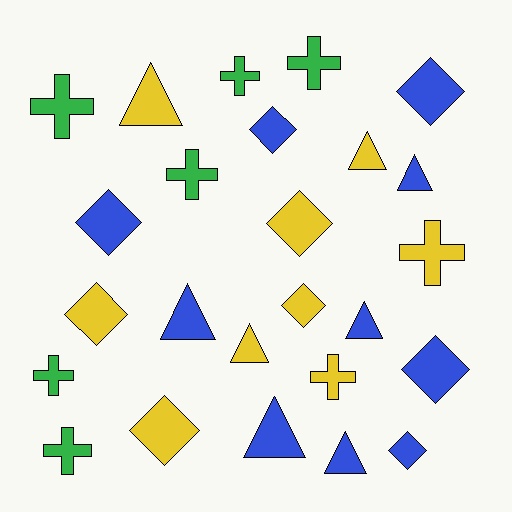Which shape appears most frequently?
Diamond, with 9 objects.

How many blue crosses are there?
There are no blue crosses.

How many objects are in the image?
There are 25 objects.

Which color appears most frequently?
Blue, with 10 objects.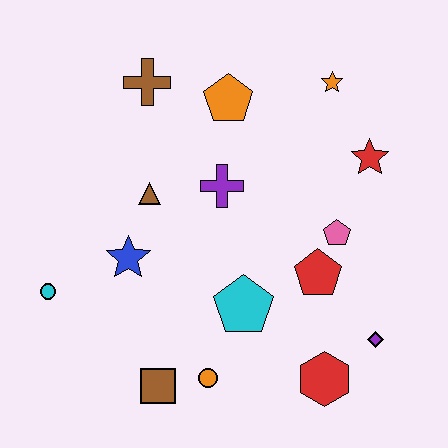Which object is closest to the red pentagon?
The pink pentagon is closest to the red pentagon.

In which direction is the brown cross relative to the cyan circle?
The brown cross is above the cyan circle.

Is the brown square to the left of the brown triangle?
No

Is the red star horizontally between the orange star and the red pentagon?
No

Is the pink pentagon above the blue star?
Yes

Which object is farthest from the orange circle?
The orange star is farthest from the orange circle.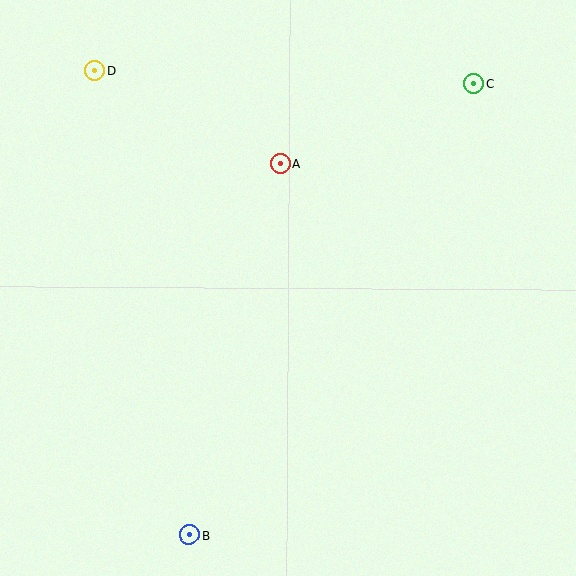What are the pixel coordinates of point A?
Point A is at (280, 164).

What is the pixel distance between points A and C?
The distance between A and C is 210 pixels.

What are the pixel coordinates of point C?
Point C is at (474, 84).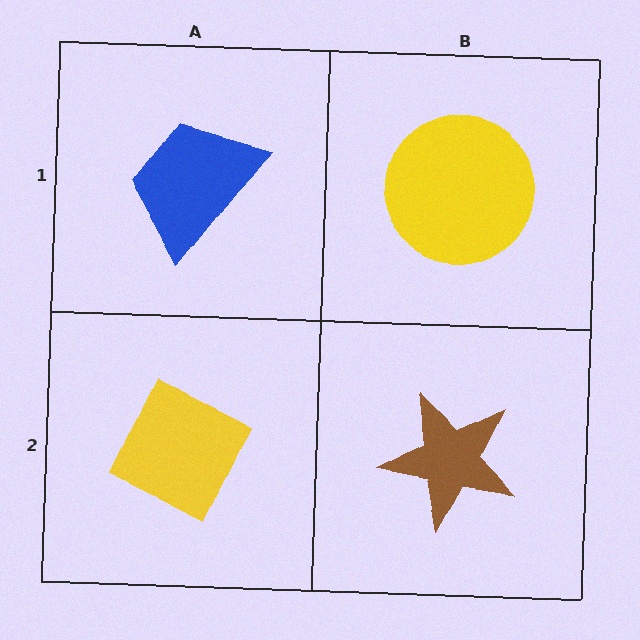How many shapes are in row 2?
2 shapes.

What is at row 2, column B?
A brown star.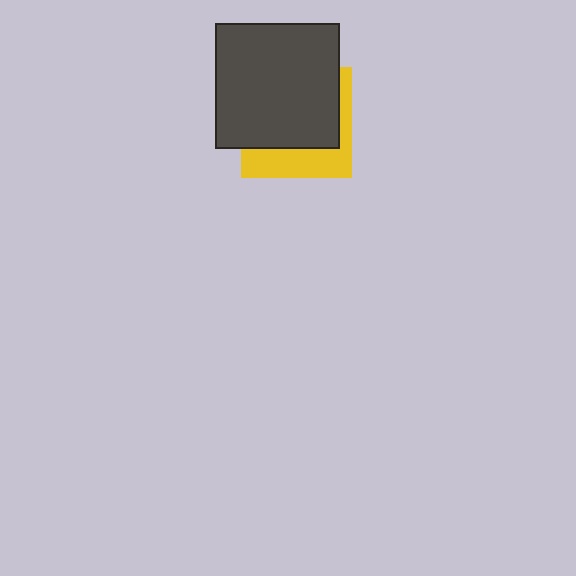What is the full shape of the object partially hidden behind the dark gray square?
The partially hidden object is a yellow square.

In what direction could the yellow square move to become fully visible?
The yellow square could move down. That would shift it out from behind the dark gray square entirely.